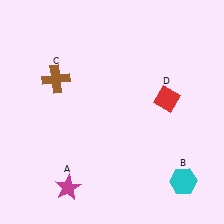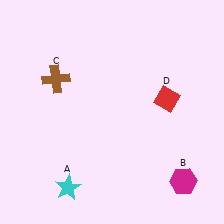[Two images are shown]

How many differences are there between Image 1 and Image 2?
There are 2 differences between the two images.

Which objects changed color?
A changed from magenta to cyan. B changed from cyan to magenta.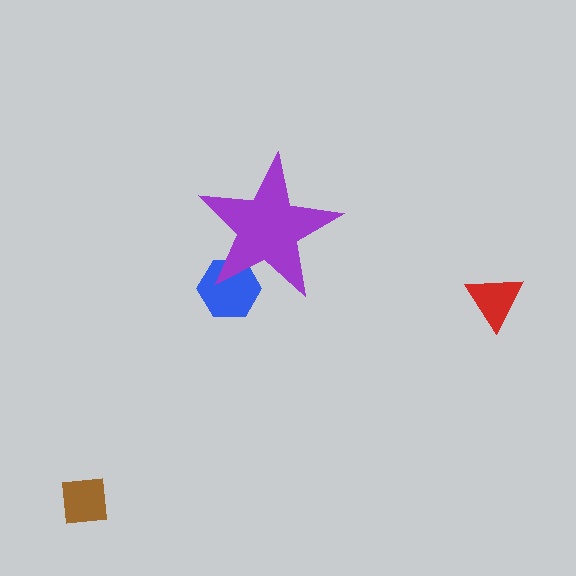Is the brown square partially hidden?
No, the brown square is fully visible.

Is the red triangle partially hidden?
No, the red triangle is fully visible.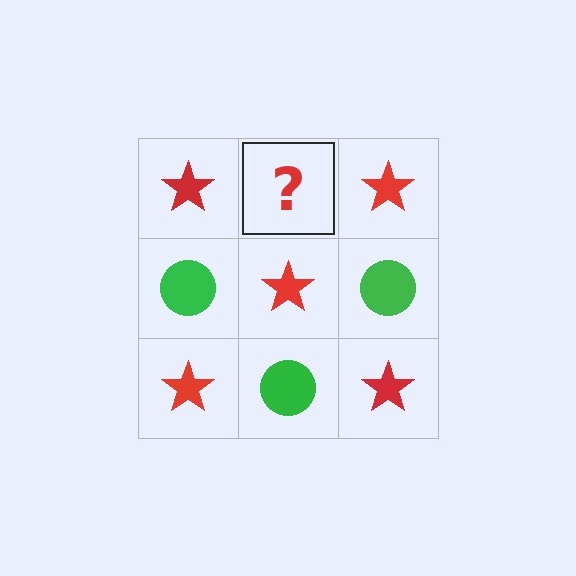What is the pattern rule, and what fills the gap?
The rule is that it alternates red star and green circle in a checkerboard pattern. The gap should be filled with a green circle.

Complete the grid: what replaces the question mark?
The question mark should be replaced with a green circle.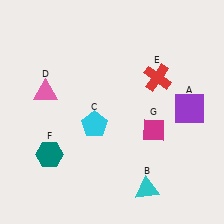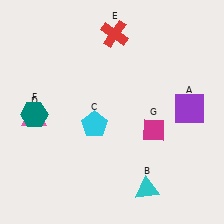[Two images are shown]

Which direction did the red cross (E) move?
The red cross (E) moved up.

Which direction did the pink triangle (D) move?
The pink triangle (D) moved down.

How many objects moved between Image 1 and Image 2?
3 objects moved between the two images.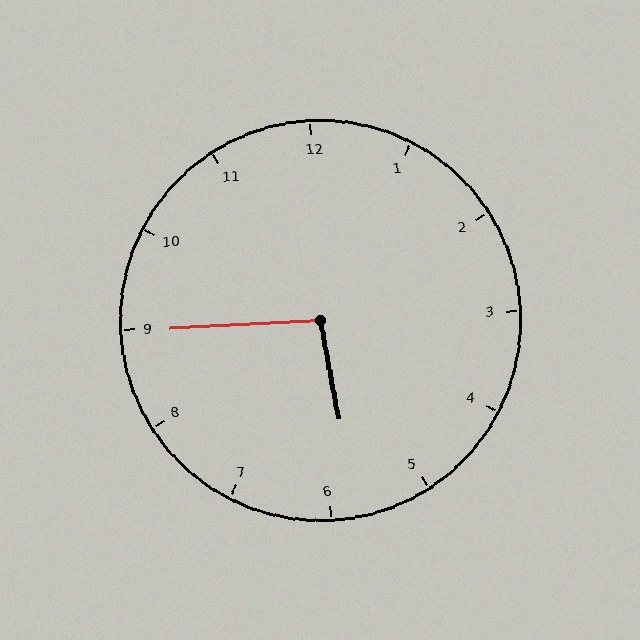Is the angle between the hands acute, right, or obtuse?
It is obtuse.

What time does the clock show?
5:45.